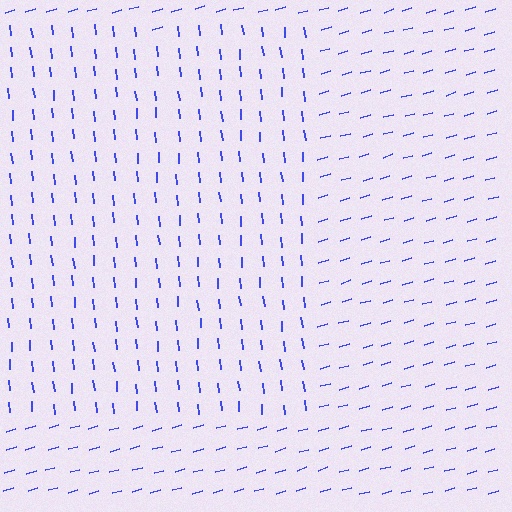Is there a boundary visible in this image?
Yes, there is a texture boundary formed by a change in line orientation.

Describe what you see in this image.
The image is filled with small blue line segments. A rectangle region in the image has lines oriented differently from the surrounding lines, creating a visible texture boundary.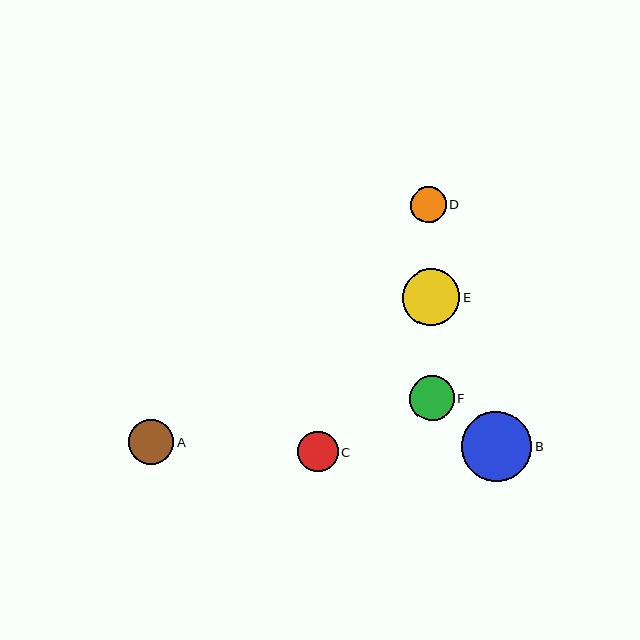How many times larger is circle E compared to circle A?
Circle E is approximately 1.3 times the size of circle A.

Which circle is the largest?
Circle B is the largest with a size of approximately 70 pixels.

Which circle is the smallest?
Circle D is the smallest with a size of approximately 36 pixels.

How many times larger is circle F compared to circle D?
Circle F is approximately 1.2 times the size of circle D.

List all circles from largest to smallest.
From largest to smallest: B, E, A, F, C, D.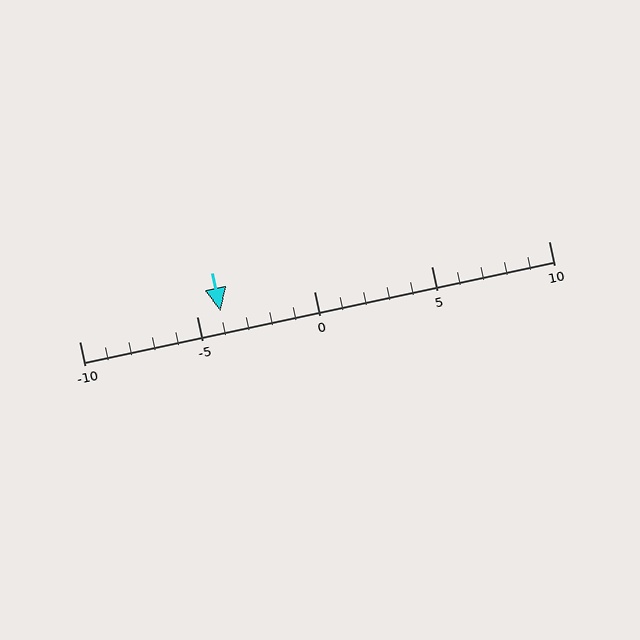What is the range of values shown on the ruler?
The ruler shows values from -10 to 10.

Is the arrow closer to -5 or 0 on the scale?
The arrow is closer to -5.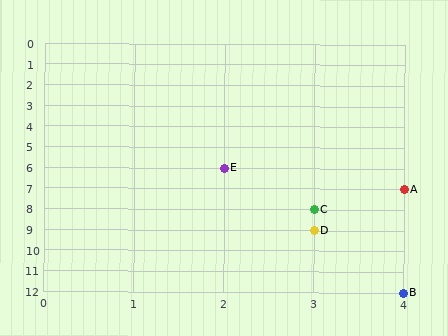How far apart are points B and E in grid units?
Points B and E are 2 columns and 6 rows apart (about 6.3 grid units diagonally).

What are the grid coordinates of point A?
Point A is at grid coordinates (4, 7).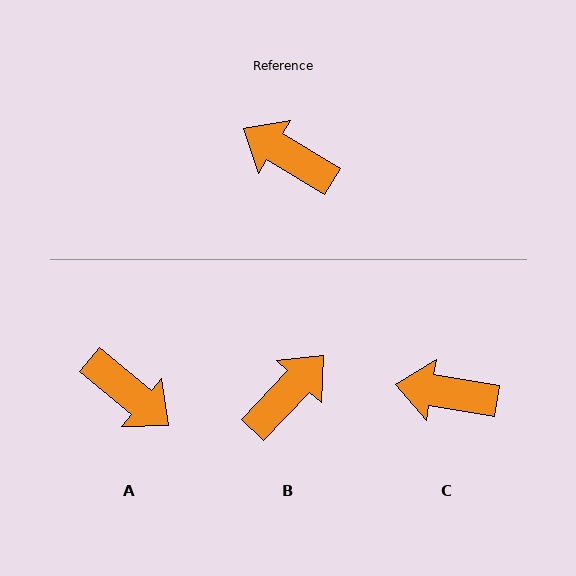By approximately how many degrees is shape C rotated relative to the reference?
Approximately 22 degrees counter-clockwise.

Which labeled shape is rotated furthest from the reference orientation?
A, about 171 degrees away.